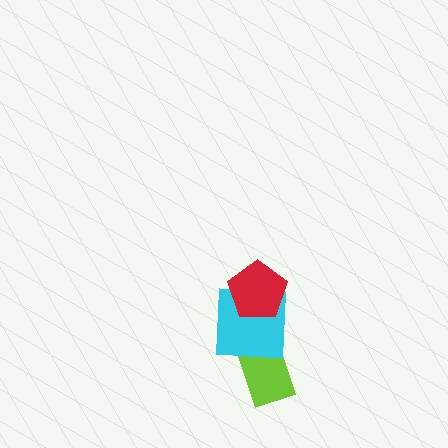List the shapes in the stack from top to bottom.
From top to bottom: the red pentagon, the cyan square, the lime rectangle.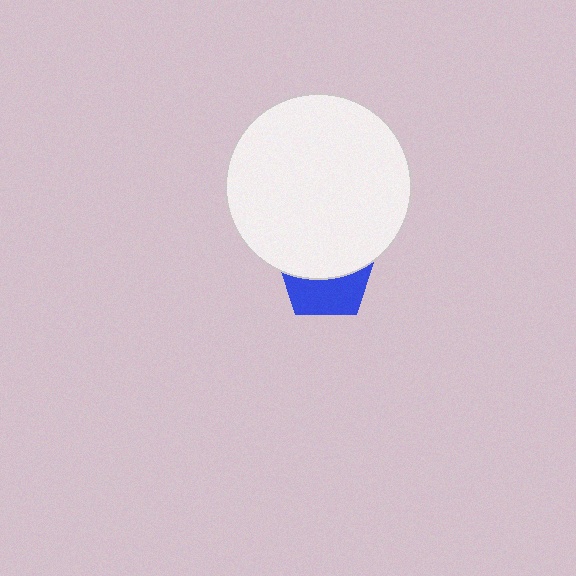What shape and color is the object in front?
The object in front is a white circle.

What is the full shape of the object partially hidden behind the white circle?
The partially hidden object is a blue pentagon.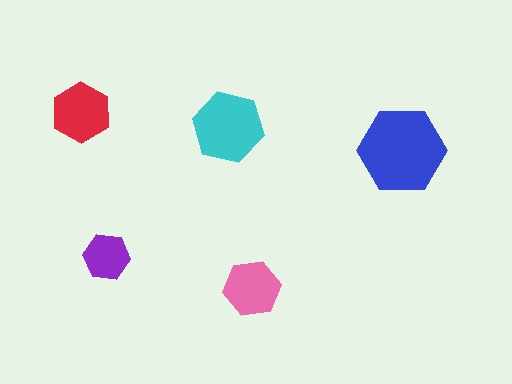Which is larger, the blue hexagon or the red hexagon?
The blue one.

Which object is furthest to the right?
The blue hexagon is rightmost.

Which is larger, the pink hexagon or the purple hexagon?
The pink one.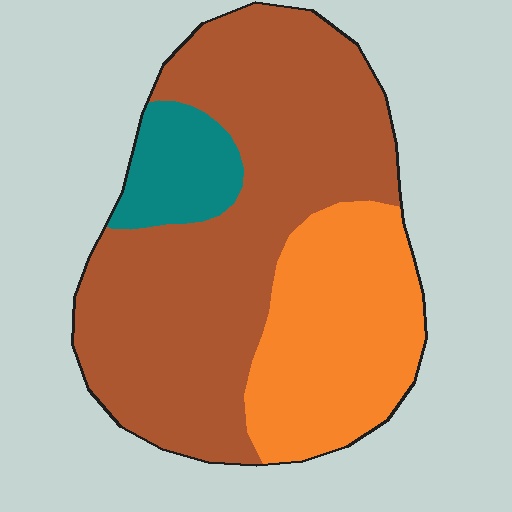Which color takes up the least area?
Teal, at roughly 10%.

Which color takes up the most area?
Brown, at roughly 60%.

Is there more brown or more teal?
Brown.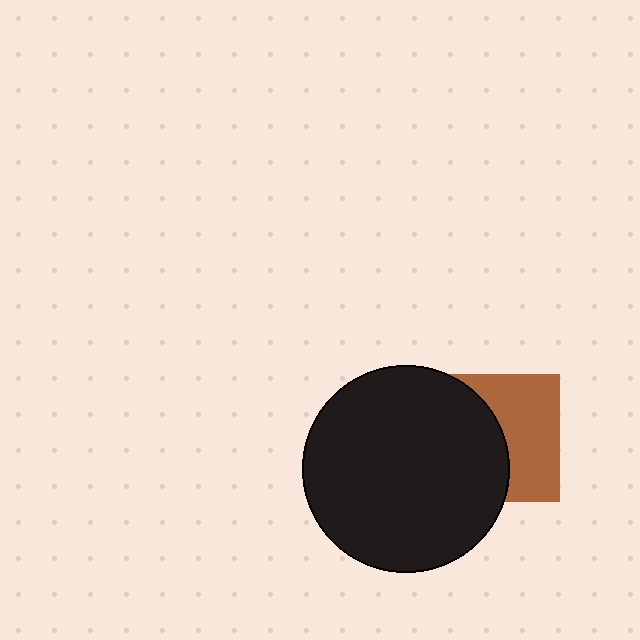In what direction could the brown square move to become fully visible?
The brown square could move right. That would shift it out from behind the black circle entirely.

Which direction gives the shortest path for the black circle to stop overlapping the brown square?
Moving left gives the shortest separation.